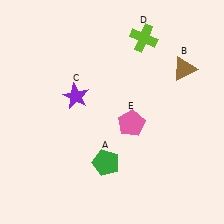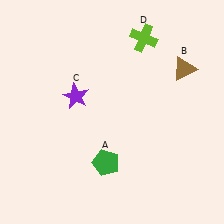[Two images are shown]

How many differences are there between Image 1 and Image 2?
There is 1 difference between the two images.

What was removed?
The pink pentagon (E) was removed in Image 2.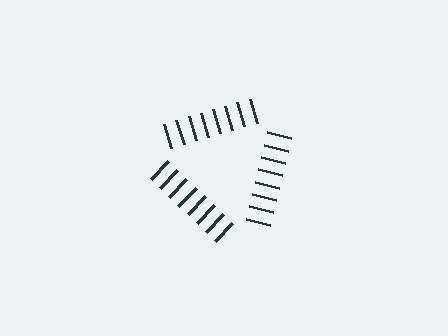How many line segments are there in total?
24 — 8 along each of the 3 edges.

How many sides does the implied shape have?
3 sides — the line-ends trace a triangle.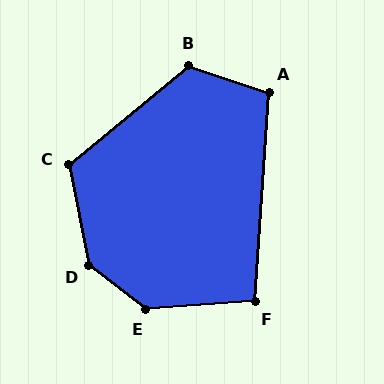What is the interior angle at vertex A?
Approximately 104 degrees (obtuse).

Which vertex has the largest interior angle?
D, at approximately 139 degrees.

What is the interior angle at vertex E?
Approximately 138 degrees (obtuse).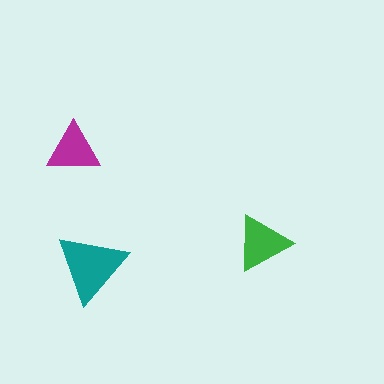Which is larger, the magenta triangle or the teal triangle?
The teal one.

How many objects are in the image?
There are 3 objects in the image.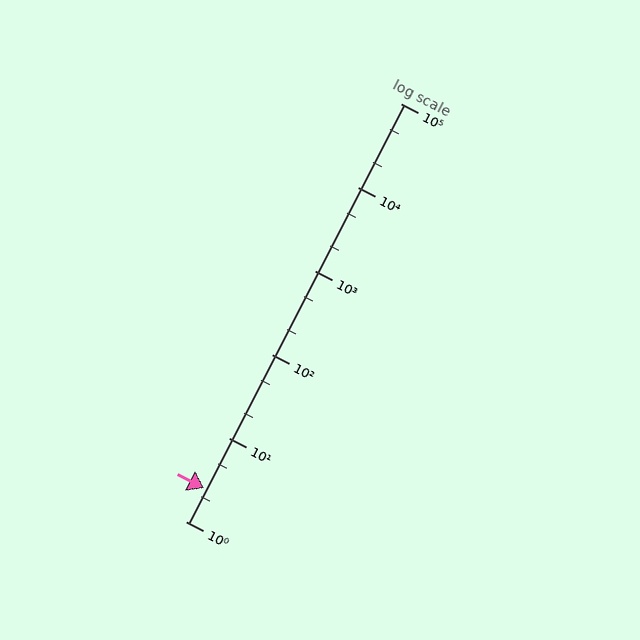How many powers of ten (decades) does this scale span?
The scale spans 5 decades, from 1 to 100000.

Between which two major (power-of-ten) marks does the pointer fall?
The pointer is between 1 and 10.